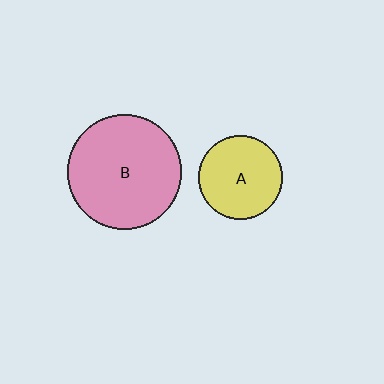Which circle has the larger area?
Circle B (pink).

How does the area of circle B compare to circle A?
Approximately 1.9 times.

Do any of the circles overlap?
No, none of the circles overlap.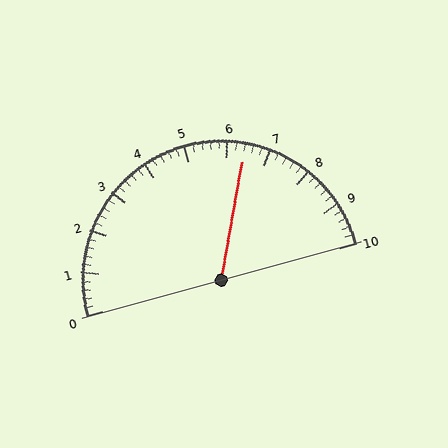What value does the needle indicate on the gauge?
The needle indicates approximately 6.4.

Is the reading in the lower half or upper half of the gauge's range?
The reading is in the upper half of the range (0 to 10).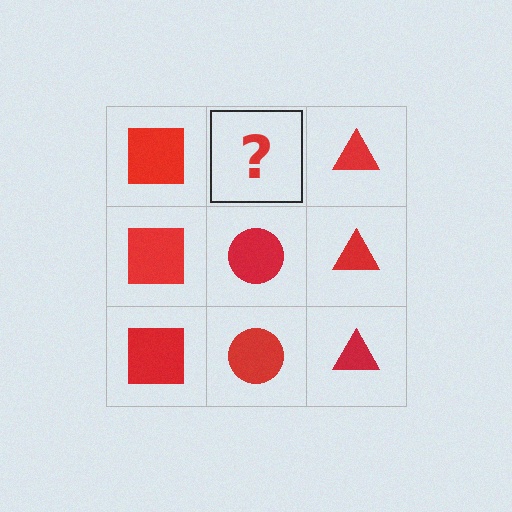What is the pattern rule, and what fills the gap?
The rule is that each column has a consistent shape. The gap should be filled with a red circle.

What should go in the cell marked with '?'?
The missing cell should contain a red circle.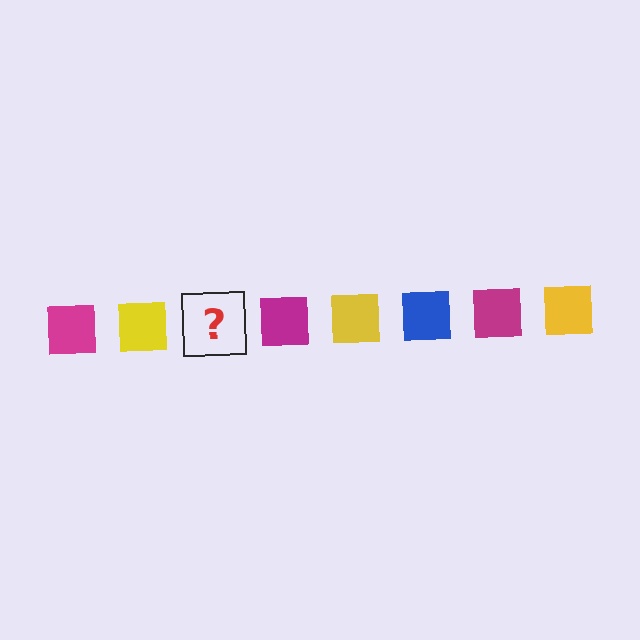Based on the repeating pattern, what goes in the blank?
The blank should be a blue square.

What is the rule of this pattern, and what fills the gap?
The rule is that the pattern cycles through magenta, yellow, blue squares. The gap should be filled with a blue square.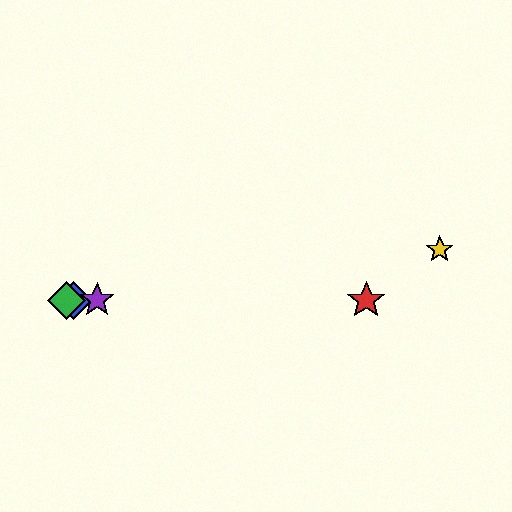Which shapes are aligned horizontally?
The red star, the blue diamond, the green diamond, the purple star are aligned horizontally.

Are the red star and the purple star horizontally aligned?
Yes, both are at y≈300.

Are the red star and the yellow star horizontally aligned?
No, the red star is at y≈300 and the yellow star is at y≈249.